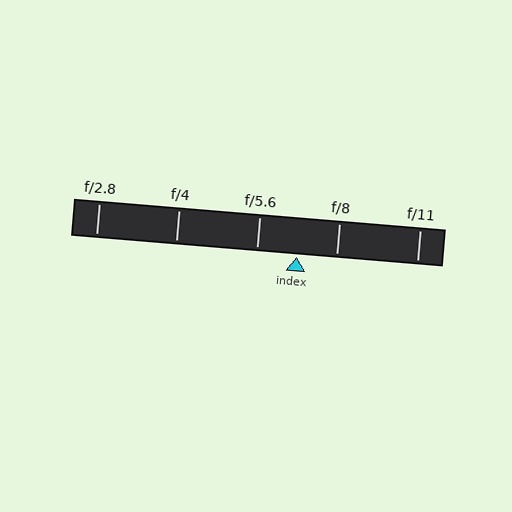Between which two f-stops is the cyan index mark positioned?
The index mark is between f/5.6 and f/8.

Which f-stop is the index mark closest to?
The index mark is closest to f/5.6.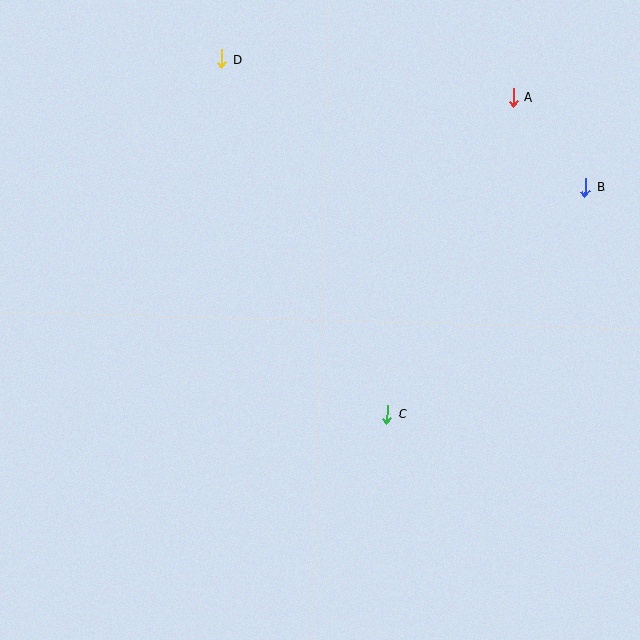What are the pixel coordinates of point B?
Point B is at (585, 187).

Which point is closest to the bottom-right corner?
Point C is closest to the bottom-right corner.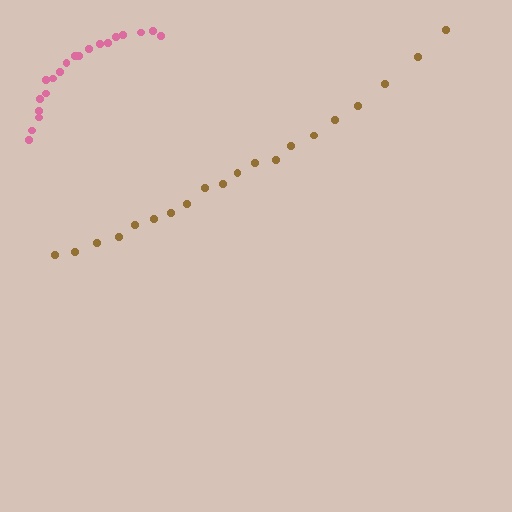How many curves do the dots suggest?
There are 2 distinct paths.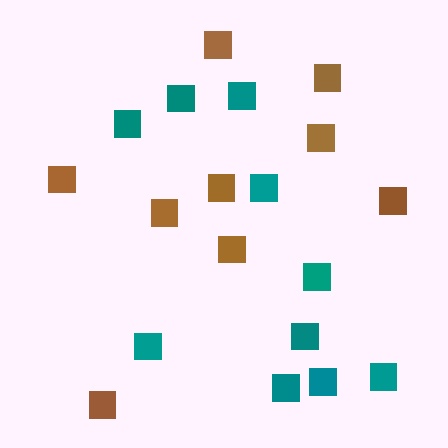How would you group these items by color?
There are 2 groups: one group of teal squares (10) and one group of brown squares (9).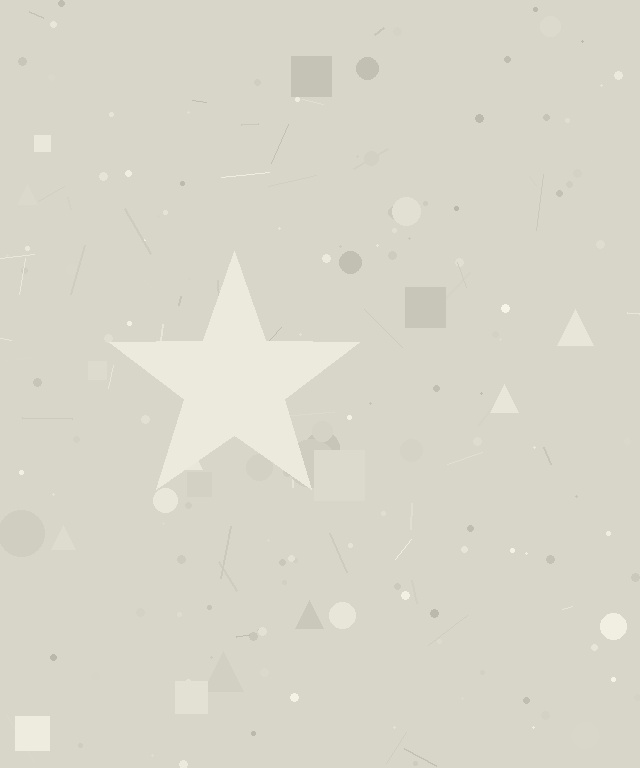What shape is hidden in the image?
A star is hidden in the image.